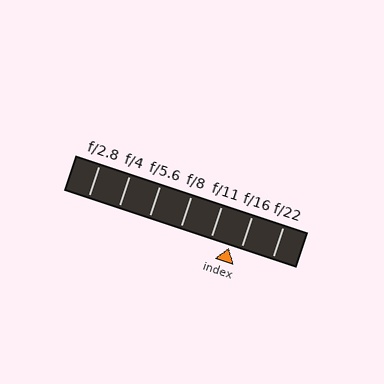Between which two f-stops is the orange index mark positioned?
The index mark is between f/11 and f/16.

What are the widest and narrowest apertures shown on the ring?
The widest aperture shown is f/2.8 and the narrowest is f/22.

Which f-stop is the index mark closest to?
The index mark is closest to f/16.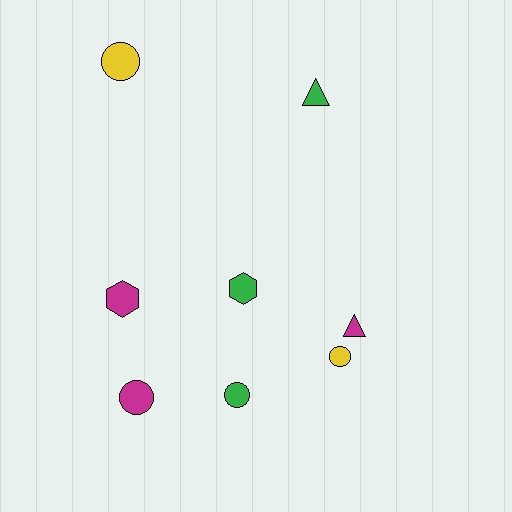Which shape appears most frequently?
Circle, with 4 objects.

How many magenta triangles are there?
There is 1 magenta triangle.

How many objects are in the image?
There are 8 objects.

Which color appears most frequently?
Magenta, with 3 objects.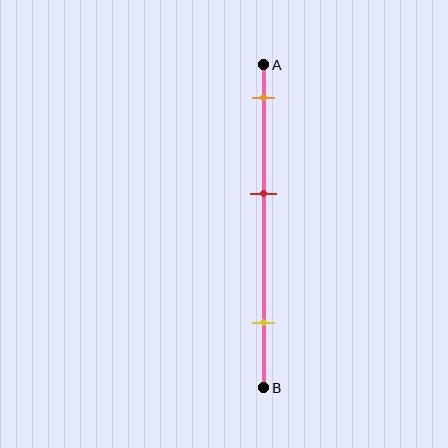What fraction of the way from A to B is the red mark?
The red mark is approximately 40% (0.4) of the way from A to B.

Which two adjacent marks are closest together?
The orange and red marks are the closest adjacent pair.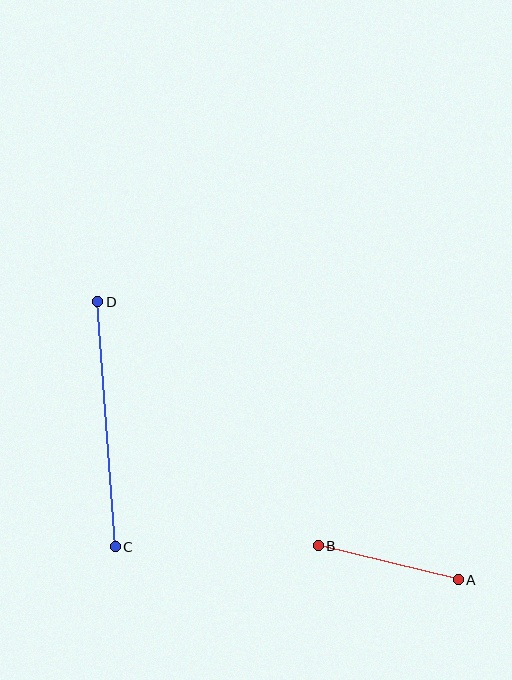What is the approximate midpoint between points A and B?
The midpoint is at approximately (388, 563) pixels.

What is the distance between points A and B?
The distance is approximately 144 pixels.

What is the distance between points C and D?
The distance is approximately 246 pixels.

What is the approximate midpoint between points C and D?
The midpoint is at approximately (107, 424) pixels.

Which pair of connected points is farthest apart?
Points C and D are farthest apart.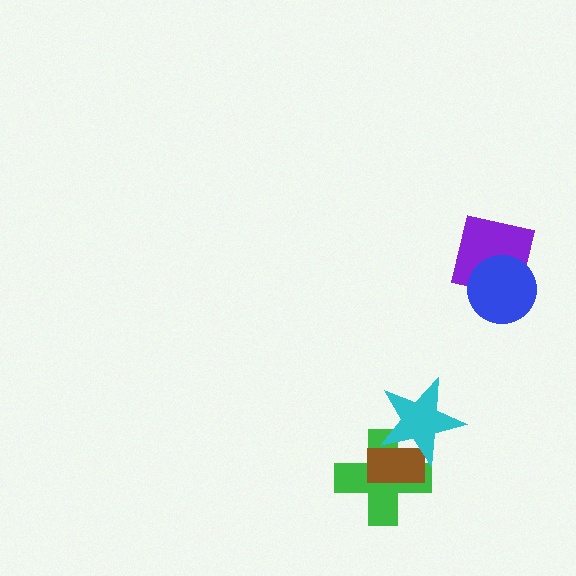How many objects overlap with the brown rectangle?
2 objects overlap with the brown rectangle.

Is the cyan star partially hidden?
No, no other shape covers it.